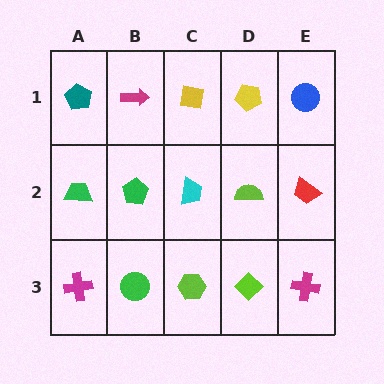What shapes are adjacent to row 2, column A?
A teal pentagon (row 1, column A), a magenta cross (row 3, column A), a green pentagon (row 2, column B).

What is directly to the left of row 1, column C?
A magenta arrow.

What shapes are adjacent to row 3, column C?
A cyan trapezoid (row 2, column C), a green circle (row 3, column B), a lime diamond (row 3, column D).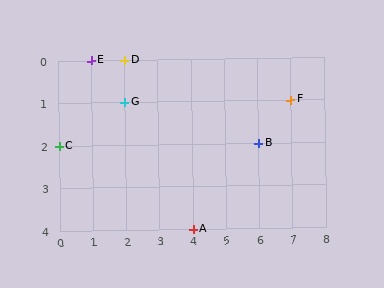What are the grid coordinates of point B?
Point B is at grid coordinates (6, 2).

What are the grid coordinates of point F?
Point F is at grid coordinates (7, 1).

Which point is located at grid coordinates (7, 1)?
Point F is at (7, 1).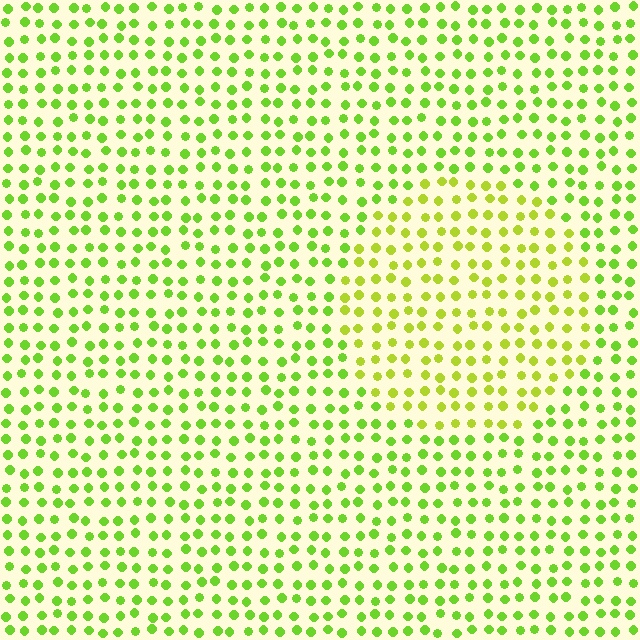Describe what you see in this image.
The image is filled with small lime elements in a uniform arrangement. A circle-shaped region is visible where the elements are tinted to a slightly different hue, forming a subtle color boundary.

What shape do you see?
I see a circle.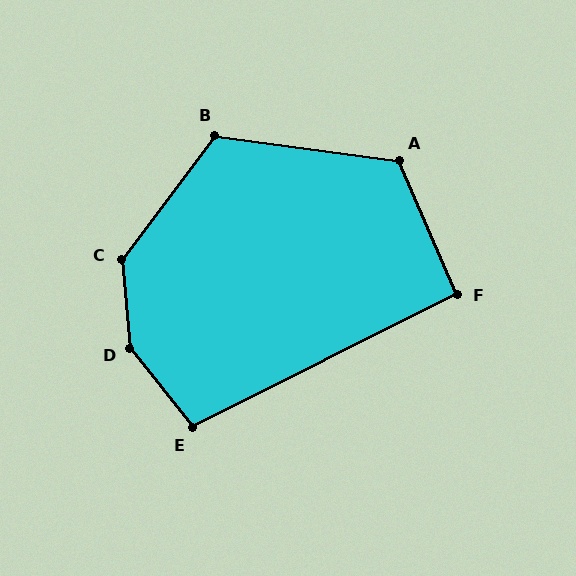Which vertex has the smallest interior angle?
F, at approximately 93 degrees.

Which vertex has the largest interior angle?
D, at approximately 147 degrees.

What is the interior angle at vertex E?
Approximately 102 degrees (obtuse).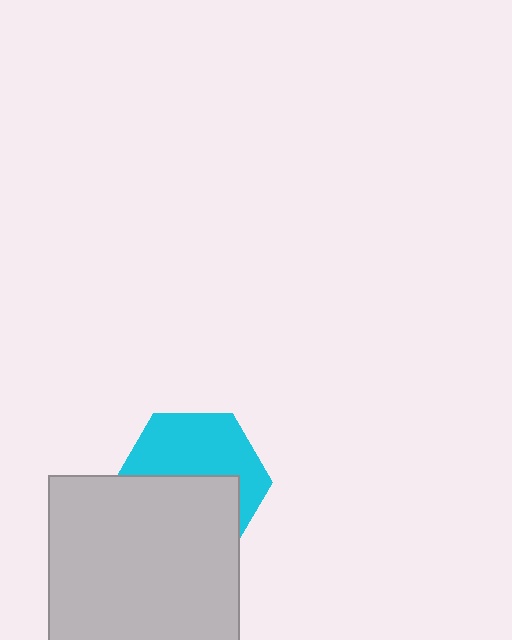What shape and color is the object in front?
The object in front is a light gray square.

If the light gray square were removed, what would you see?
You would see the complete cyan hexagon.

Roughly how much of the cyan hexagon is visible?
About half of it is visible (roughly 51%).